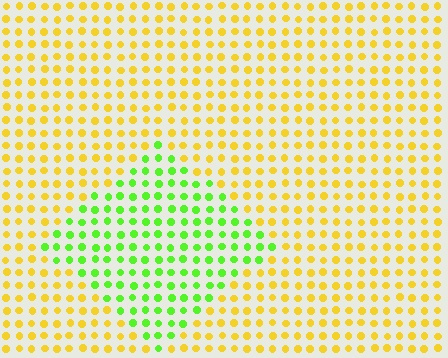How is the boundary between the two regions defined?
The boundary is defined purely by a slight shift in hue (about 58 degrees). Spacing, size, and orientation are identical on both sides.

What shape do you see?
I see a diamond.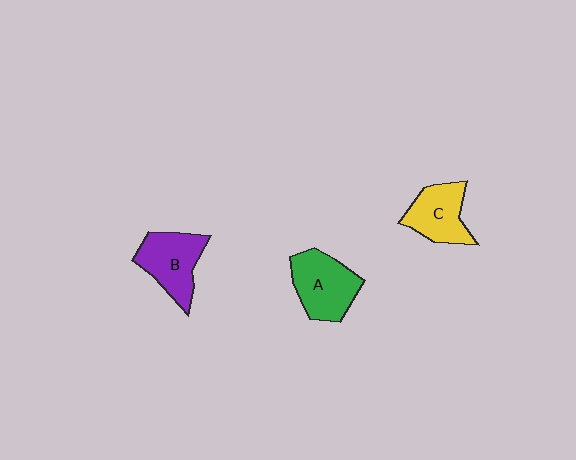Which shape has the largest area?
Shape A (green).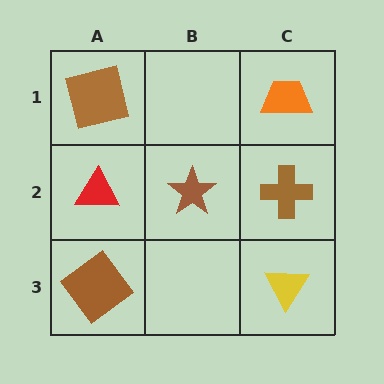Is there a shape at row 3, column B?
No, that cell is empty.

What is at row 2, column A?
A red triangle.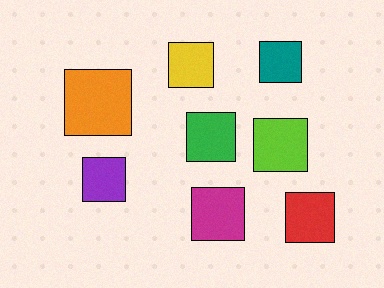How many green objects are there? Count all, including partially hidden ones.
There is 1 green object.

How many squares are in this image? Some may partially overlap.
There are 8 squares.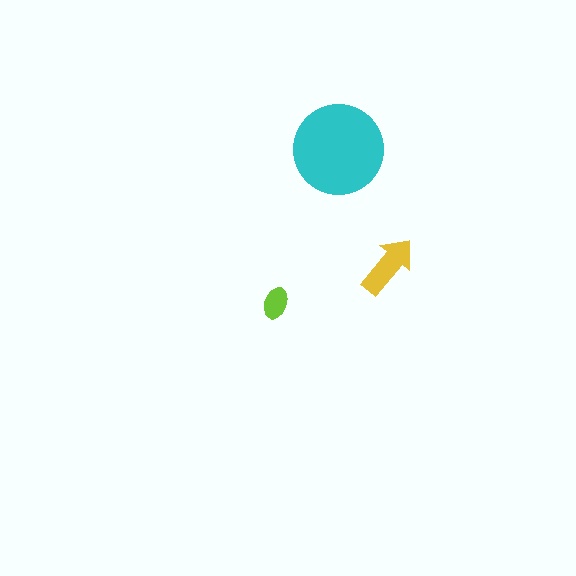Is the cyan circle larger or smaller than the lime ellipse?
Larger.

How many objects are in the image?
There are 3 objects in the image.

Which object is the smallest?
The lime ellipse.